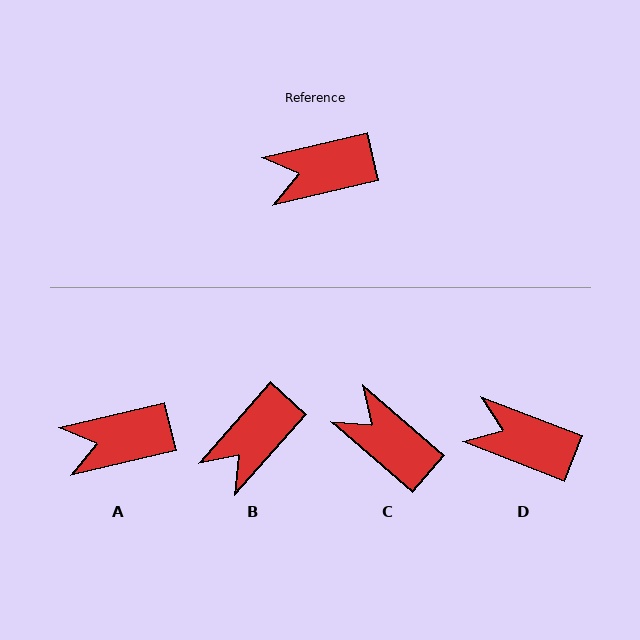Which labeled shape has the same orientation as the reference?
A.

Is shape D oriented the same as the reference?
No, it is off by about 35 degrees.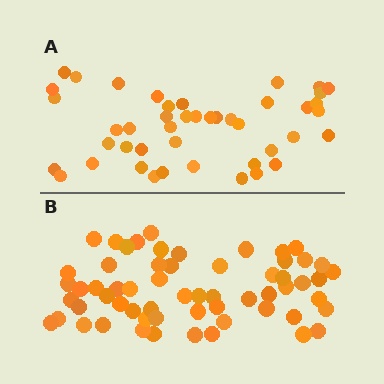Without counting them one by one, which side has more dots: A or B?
Region B (the bottom region) has more dots.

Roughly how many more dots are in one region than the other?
Region B has approximately 15 more dots than region A.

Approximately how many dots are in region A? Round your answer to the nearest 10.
About 40 dots. (The exact count is 44, which rounds to 40.)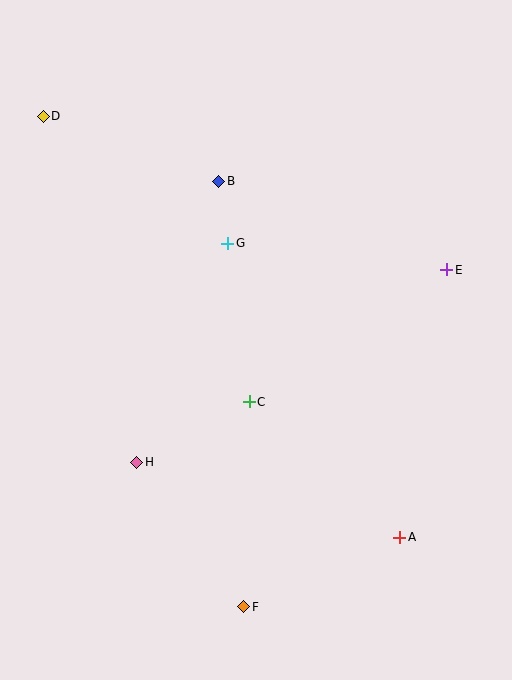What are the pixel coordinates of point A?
Point A is at (400, 537).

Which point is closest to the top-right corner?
Point E is closest to the top-right corner.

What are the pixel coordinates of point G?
Point G is at (228, 243).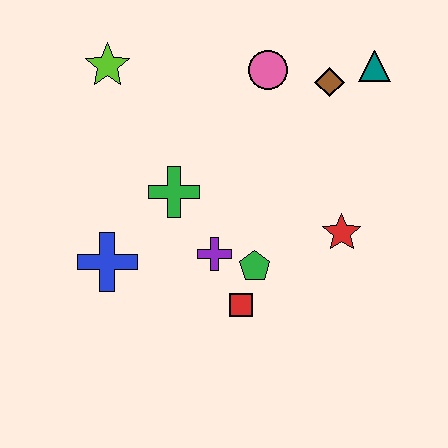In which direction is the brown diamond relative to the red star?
The brown diamond is above the red star.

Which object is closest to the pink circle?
The brown diamond is closest to the pink circle.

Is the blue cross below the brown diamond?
Yes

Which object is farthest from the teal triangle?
The blue cross is farthest from the teal triangle.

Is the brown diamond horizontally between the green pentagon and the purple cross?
No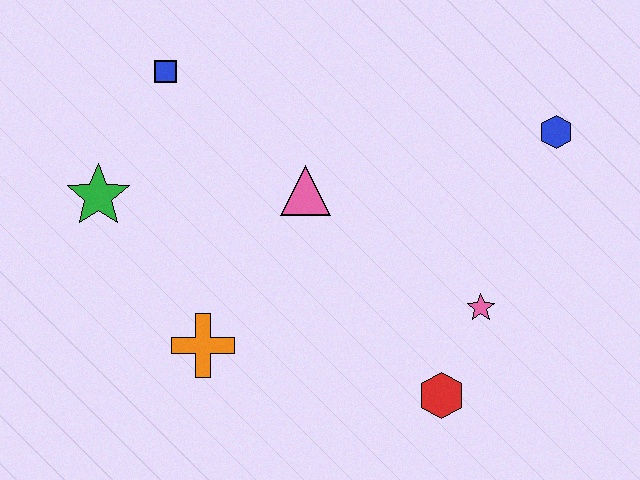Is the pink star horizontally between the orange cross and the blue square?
No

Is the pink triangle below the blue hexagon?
Yes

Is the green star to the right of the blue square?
No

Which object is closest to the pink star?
The red hexagon is closest to the pink star.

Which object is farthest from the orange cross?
The blue hexagon is farthest from the orange cross.